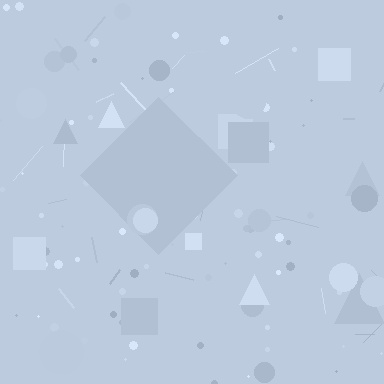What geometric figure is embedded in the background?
A diamond is embedded in the background.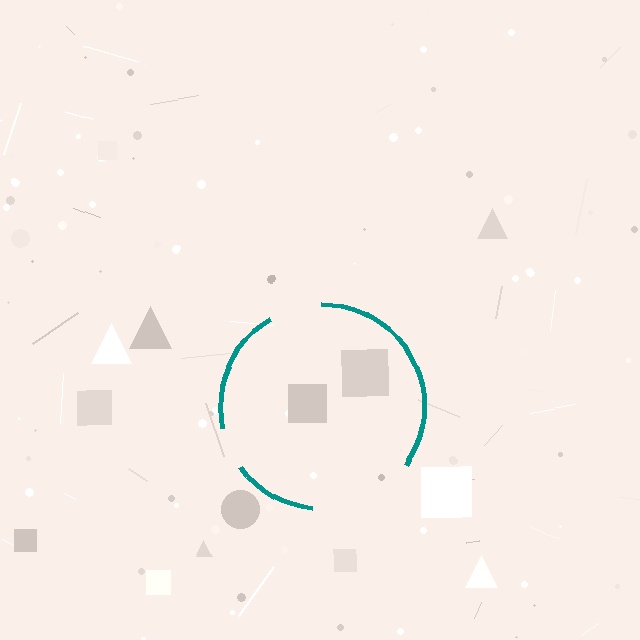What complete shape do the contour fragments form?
The contour fragments form a circle.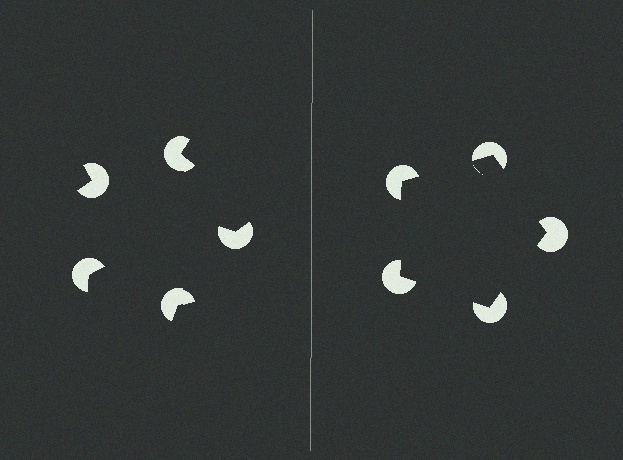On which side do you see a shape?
An illusory pentagon appears on the right side. On the left side the wedge cuts are rotated, so no coherent shape forms.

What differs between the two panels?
The pac-man discs are positioned identically on both sides; only the wedge orientations differ. On the right they align to a pentagon; on the left they are misaligned.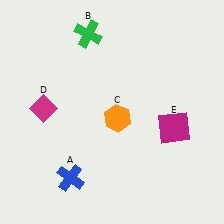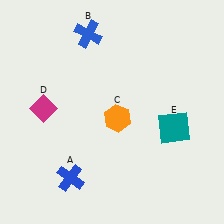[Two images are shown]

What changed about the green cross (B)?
In Image 1, B is green. In Image 2, it changed to blue.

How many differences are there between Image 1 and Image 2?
There are 2 differences between the two images.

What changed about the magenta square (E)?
In Image 1, E is magenta. In Image 2, it changed to teal.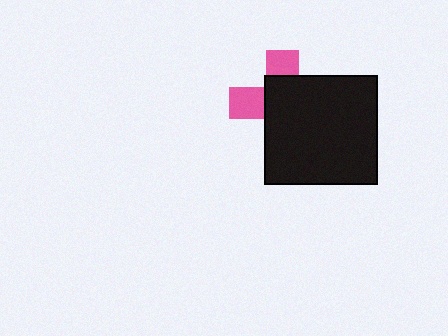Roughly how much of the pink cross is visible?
A small part of it is visible (roughly 33%).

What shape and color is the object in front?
The object in front is a black rectangle.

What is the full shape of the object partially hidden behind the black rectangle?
The partially hidden object is a pink cross.